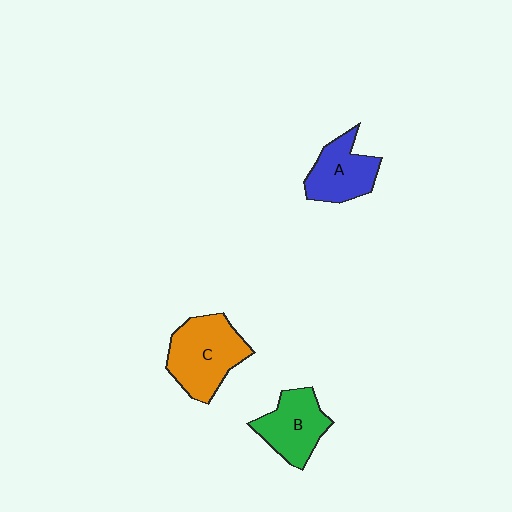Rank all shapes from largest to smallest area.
From largest to smallest: C (orange), B (green), A (blue).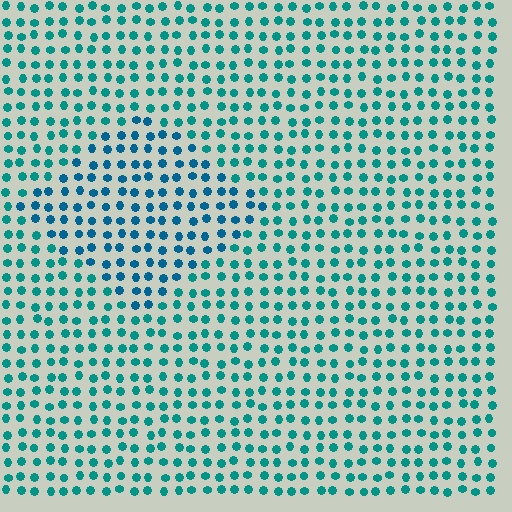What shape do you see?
I see a diamond.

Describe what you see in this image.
The image is filled with small teal elements in a uniform arrangement. A diamond-shaped region is visible where the elements are tinted to a slightly different hue, forming a subtle color boundary.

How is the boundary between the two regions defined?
The boundary is defined purely by a slight shift in hue (about 25 degrees). Spacing, size, and orientation are identical on both sides.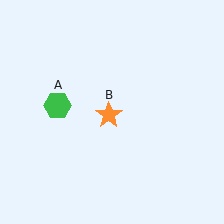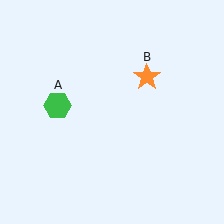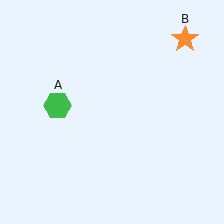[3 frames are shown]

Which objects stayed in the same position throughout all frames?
Green hexagon (object A) remained stationary.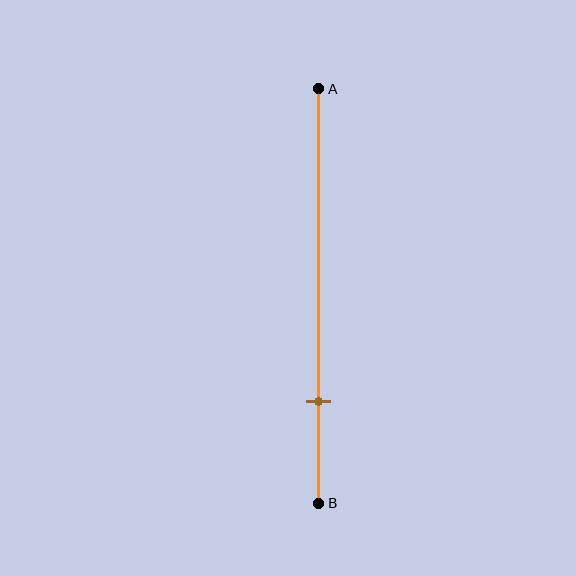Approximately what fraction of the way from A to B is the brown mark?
The brown mark is approximately 75% of the way from A to B.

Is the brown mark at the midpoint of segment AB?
No, the mark is at about 75% from A, not at the 50% midpoint.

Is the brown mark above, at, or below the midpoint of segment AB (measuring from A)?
The brown mark is below the midpoint of segment AB.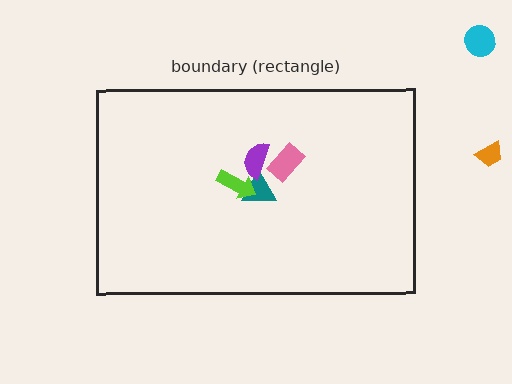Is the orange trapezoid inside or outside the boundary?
Outside.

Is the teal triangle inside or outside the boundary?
Inside.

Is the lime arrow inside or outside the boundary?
Inside.